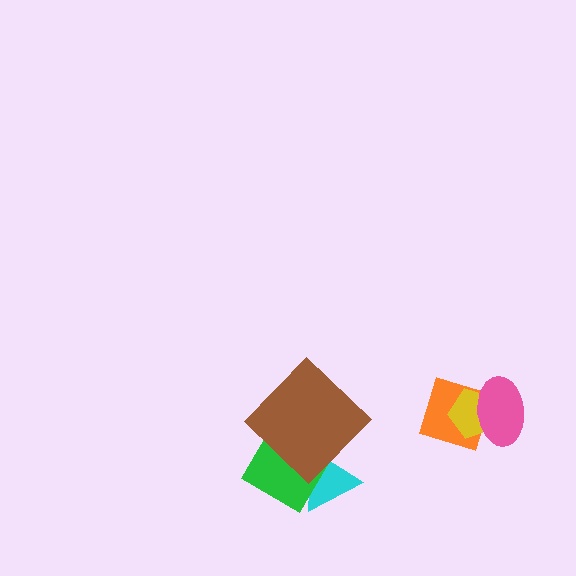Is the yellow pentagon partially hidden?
Yes, it is partially covered by another shape.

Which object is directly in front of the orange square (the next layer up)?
The yellow pentagon is directly in front of the orange square.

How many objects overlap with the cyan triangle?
2 objects overlap with the cyan triangle.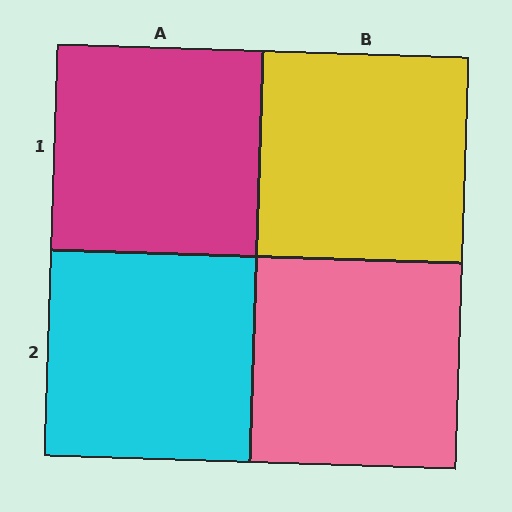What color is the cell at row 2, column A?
Cyan.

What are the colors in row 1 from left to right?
Magenta, yellow.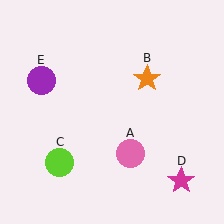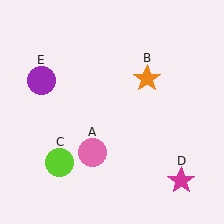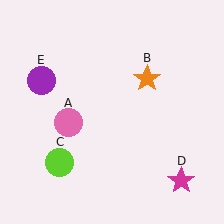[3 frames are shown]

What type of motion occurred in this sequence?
The pink circle (object A) rotated clockwise around the center of the scene.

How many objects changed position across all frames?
1 object changed position: pink circle (object A).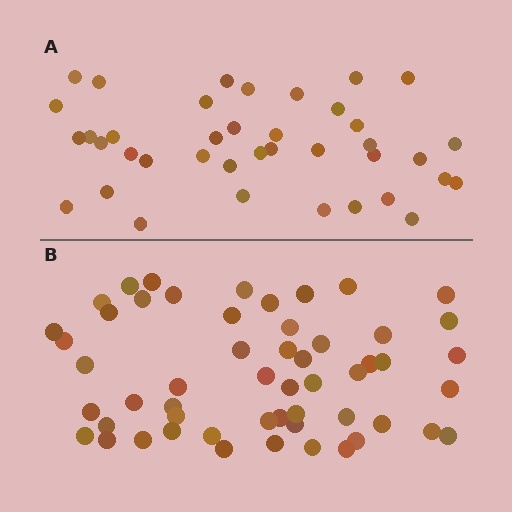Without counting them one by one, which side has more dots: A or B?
Region B (the bottom region) has more dots.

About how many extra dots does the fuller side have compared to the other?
Region B has approximately 15 more dots than region A.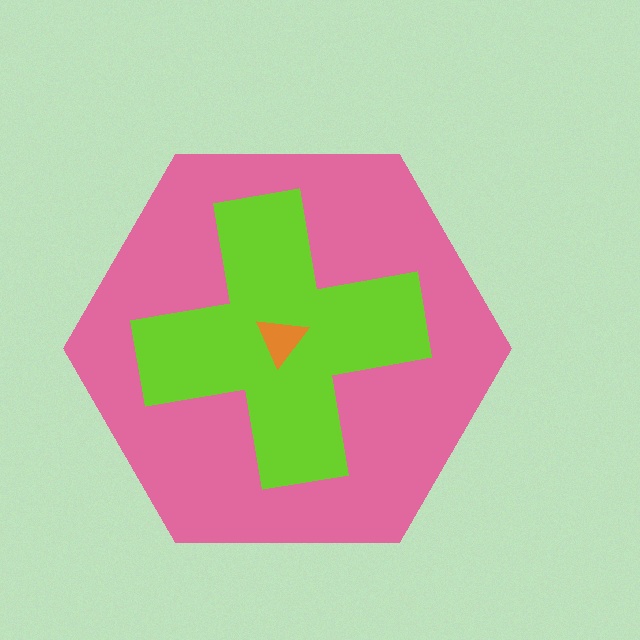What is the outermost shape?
The pink hexagon.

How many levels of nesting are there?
3.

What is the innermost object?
The orange triangle.